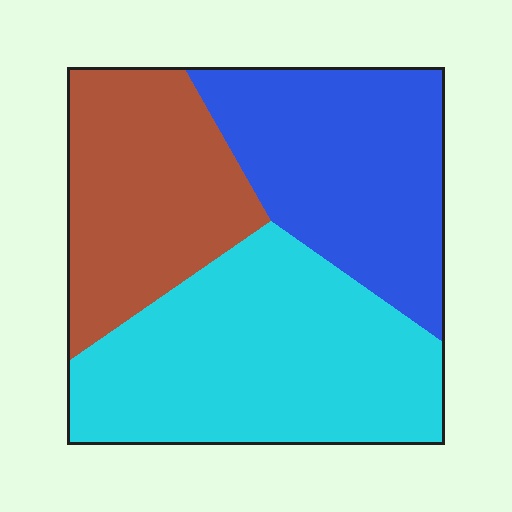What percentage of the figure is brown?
Brown takes up between a quarter and a half of the figure.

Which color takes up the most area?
Cyan, at roughly 40%.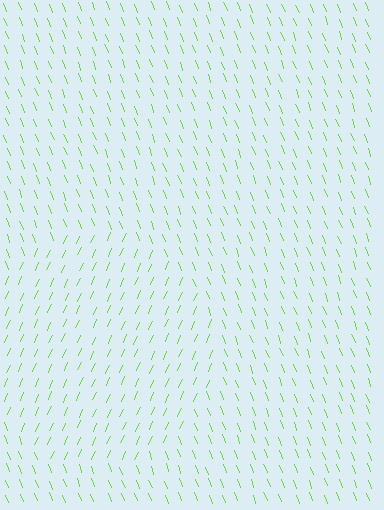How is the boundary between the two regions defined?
The boundary is defined purely by a change in line orientation (approximately 45 degrees difference). All lines are the same color and thickness.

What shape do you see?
I see a circle.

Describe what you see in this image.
The image is filled with small lime line segments. A circle region in the image has lines oriented differently from the surrounding lines, creating a visible texture boundary.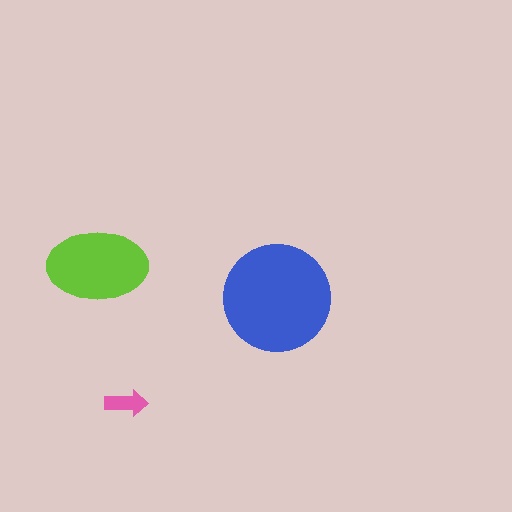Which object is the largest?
The blue circle.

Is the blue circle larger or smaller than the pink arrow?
Larger.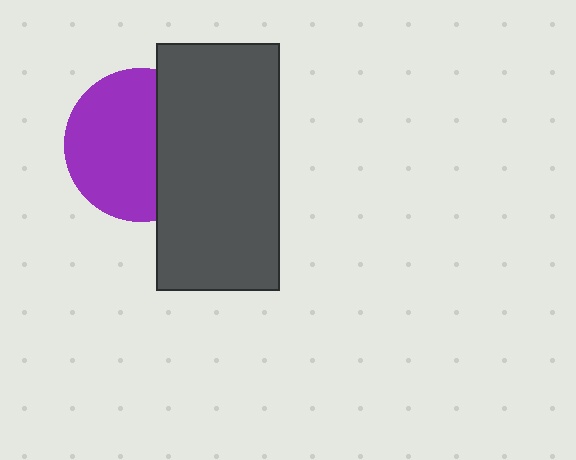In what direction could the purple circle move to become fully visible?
The purple circle could move left. That would shift it out from behind the dark gray rectangle entirely.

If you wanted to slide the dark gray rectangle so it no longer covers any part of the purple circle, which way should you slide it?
Slide it right — that is the most direct way to separate the two shapes.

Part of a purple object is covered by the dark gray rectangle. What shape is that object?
It is a circle.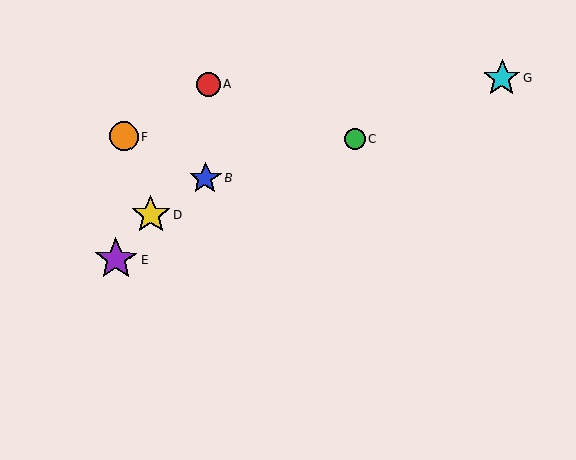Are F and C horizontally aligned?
Yes, both are at y≈137.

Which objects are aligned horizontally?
Objects C, F are aligned horizontally.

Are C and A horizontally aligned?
No, C is at y≈139 and A is at y≈85.